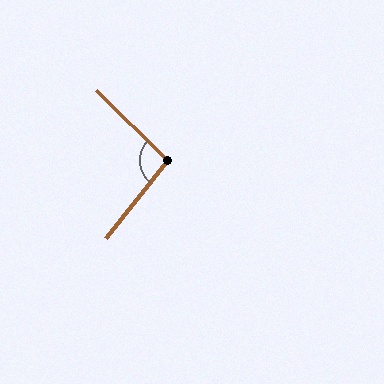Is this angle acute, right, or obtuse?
It is obtuse.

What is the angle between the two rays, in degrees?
Approximately 96 degrees.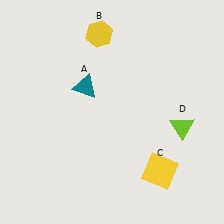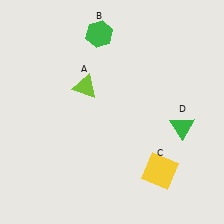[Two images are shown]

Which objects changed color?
A changed from teal to lime. B changed from yellow to green. D changed from lime to green.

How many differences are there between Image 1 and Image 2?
There are 3 differences between the two images.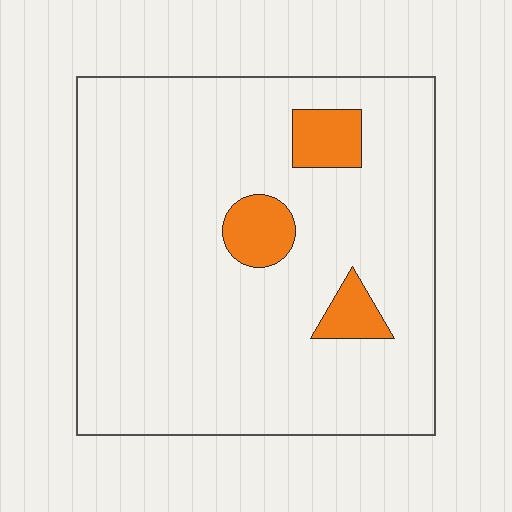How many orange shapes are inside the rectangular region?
3.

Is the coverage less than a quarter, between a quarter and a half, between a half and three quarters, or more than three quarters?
Less than a quarter.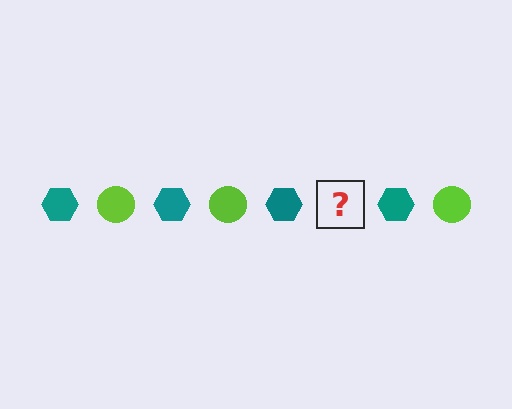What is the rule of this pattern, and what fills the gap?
The rule is that the pattern alternates between teal hexagon and lime circle. The gap should be filled with a lime circle.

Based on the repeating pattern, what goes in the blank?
The blank should be a lime circle.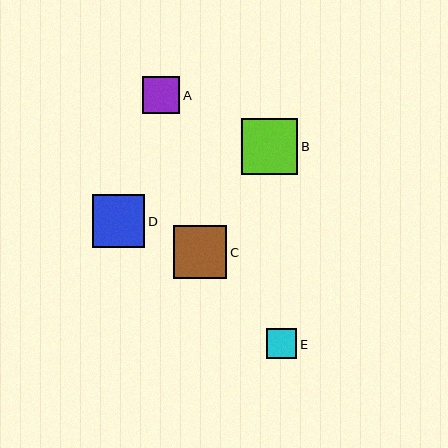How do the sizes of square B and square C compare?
Square B and square C are approximately the same size.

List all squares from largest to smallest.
From largest to smallest: B, C, D, A, E.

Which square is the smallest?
Square E is the smallest with a size of approximately 30 pixels.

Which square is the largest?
Square B is the largest with a size of approximately 56 pixels.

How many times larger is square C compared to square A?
Square C is approximately 1.4 times the size of square A.